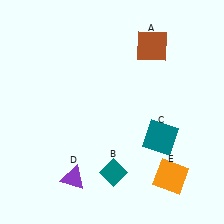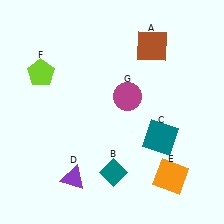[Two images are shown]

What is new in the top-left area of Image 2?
A lime pentagon (F) was added in the top-left area of Image 2.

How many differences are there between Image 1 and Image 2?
There are 2 differences between the two images.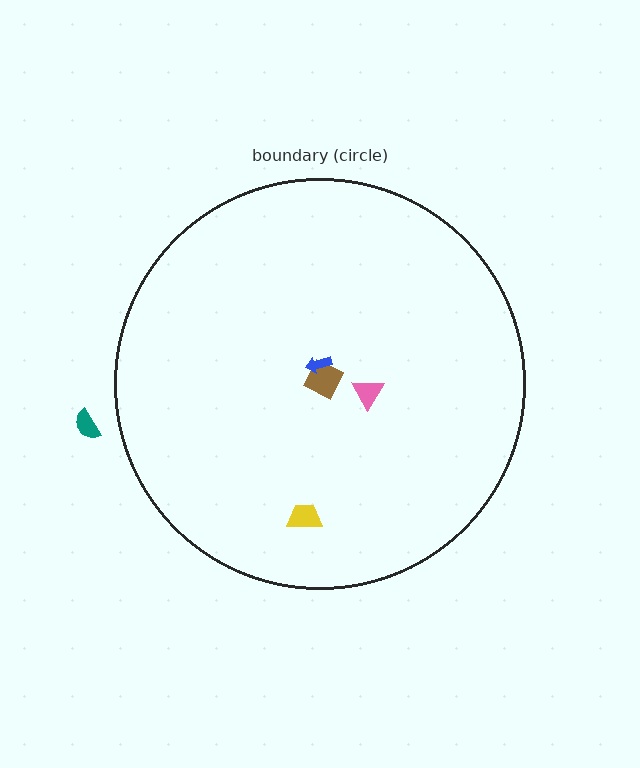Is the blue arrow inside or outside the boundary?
Inside.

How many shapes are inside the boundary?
4 inside, 1 outside.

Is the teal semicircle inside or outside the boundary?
Outside.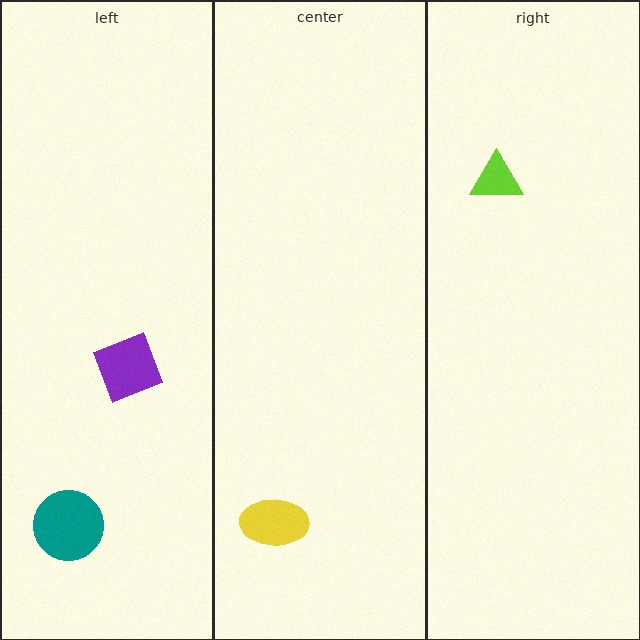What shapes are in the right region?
The lime triangle.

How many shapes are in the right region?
1.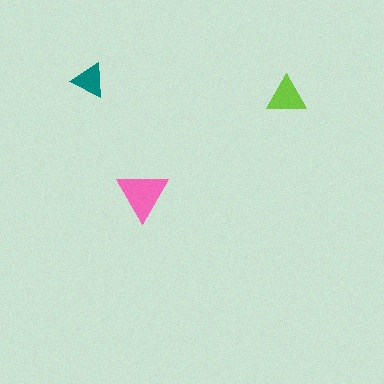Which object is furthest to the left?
The teal triangle is leftmost.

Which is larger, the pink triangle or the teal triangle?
The pink one.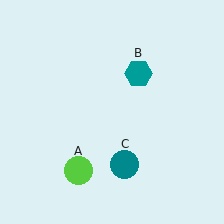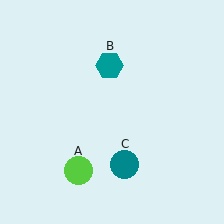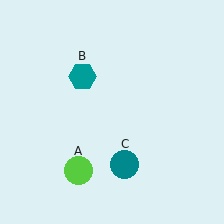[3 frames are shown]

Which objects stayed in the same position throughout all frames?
Lime circle (object A) and teal circle (object C) remained stationary.